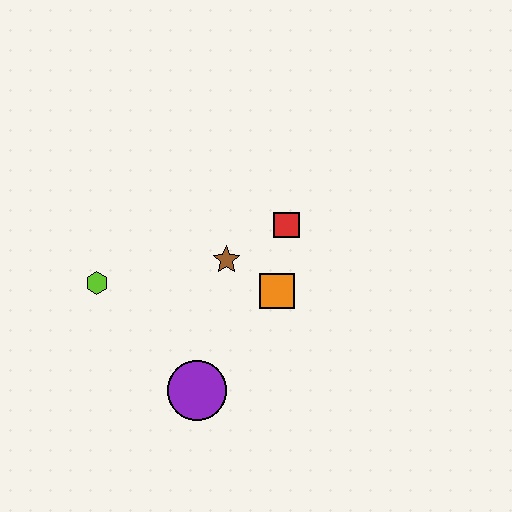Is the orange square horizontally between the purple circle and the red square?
Yes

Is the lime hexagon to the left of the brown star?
Yes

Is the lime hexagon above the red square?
No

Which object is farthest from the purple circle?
The red square is farthest from the purple circle.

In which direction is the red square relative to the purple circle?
The red square is above the purple circle.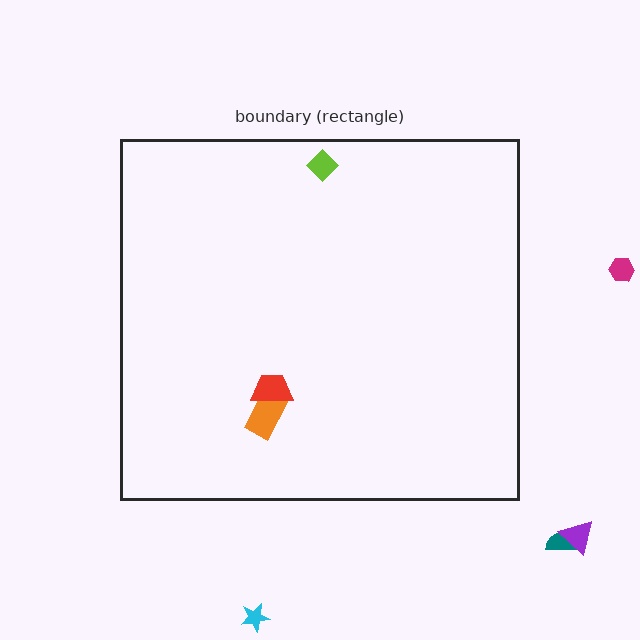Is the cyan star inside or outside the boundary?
Outside.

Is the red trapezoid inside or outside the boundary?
Inside.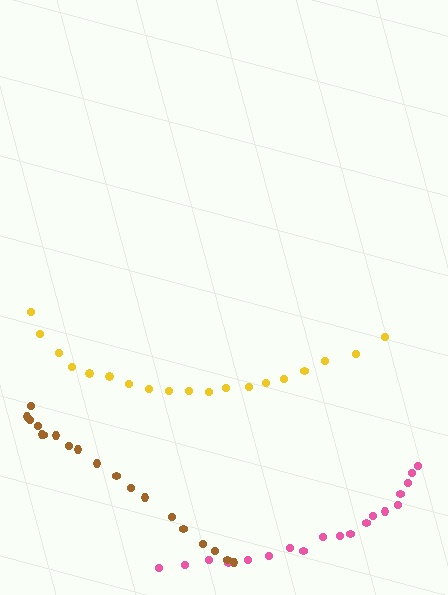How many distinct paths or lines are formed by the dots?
There are 3 distinct paths.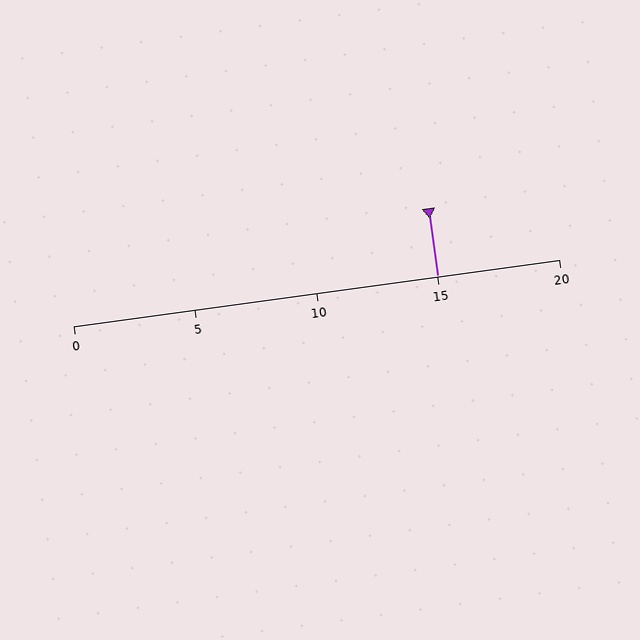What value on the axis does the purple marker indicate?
The marker indicates approximately 15.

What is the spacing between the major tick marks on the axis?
The major ticks are spaced 5 apart.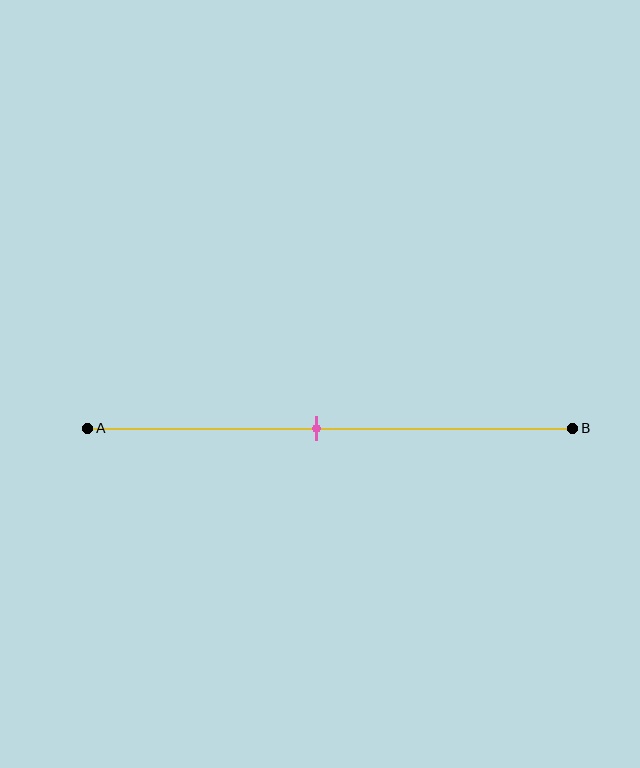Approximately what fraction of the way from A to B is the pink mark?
The pink mark is approximately 45% of the way from A to B.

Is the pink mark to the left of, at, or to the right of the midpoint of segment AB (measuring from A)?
The pink mark is approximately at the midpoint of segment AB.